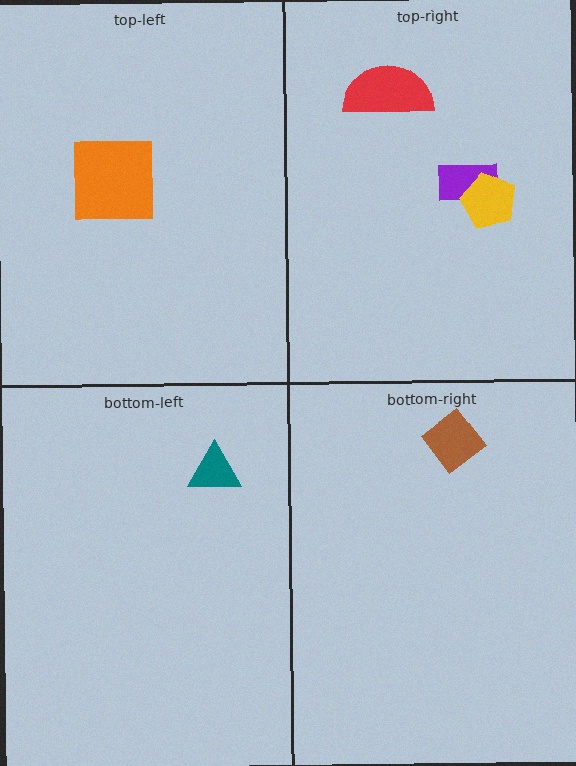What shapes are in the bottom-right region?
The brown diamond.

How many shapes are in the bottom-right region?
1.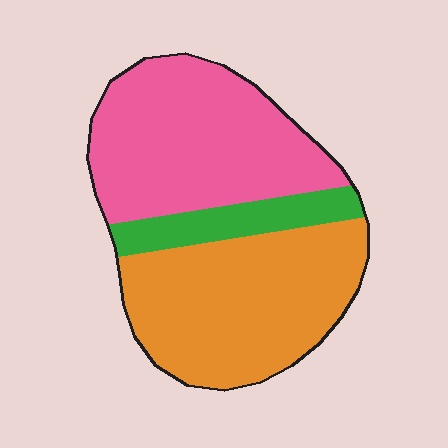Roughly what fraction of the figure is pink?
Pink takes up between a third and a half of the figure.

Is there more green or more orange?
Orange.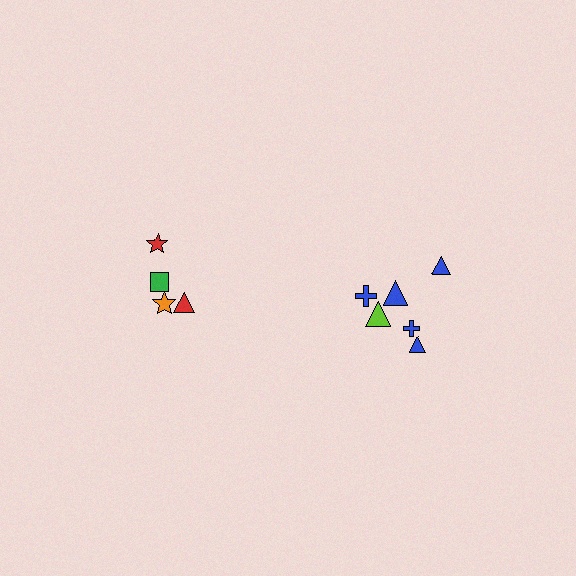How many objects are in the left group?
There are 4 objects.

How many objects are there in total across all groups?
There are 10 objects.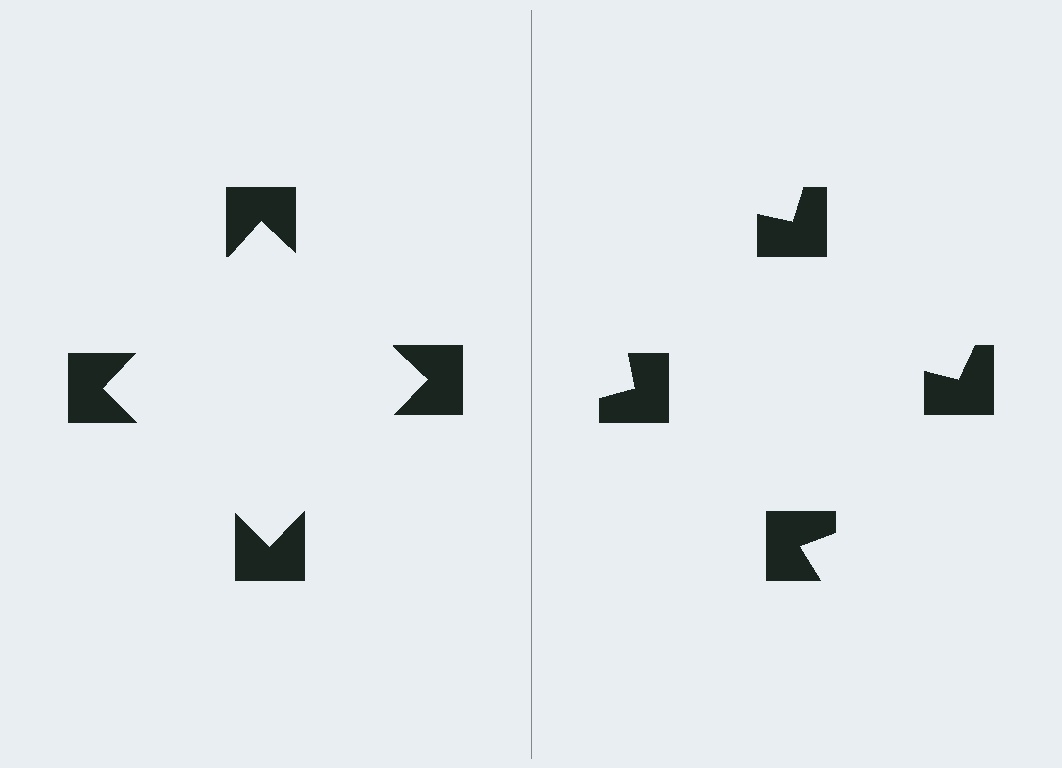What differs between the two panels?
The notched squares are positioned identically on both sides; only the wedge orientations differ. On the left they align to a square; on the right they are misaligned.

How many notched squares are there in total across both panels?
8 — 4 on each side.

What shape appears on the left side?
An illusory square.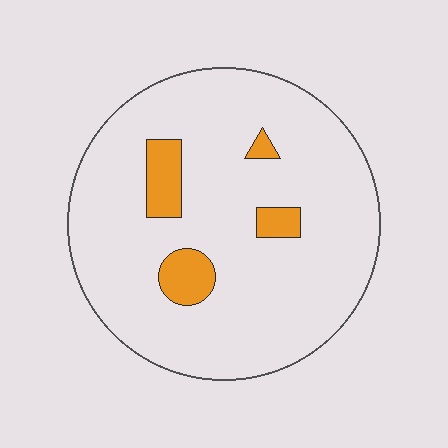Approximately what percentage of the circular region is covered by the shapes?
Approximately 10%.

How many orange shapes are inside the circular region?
4.